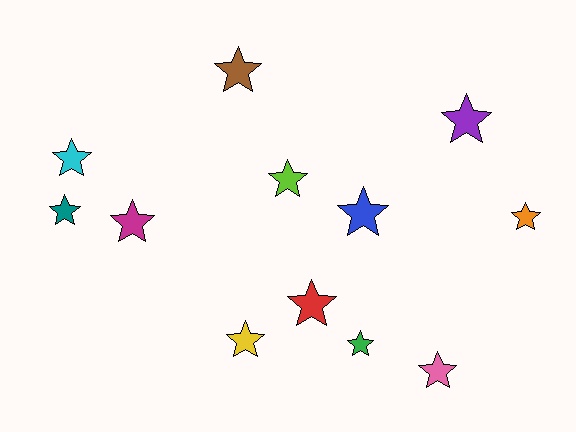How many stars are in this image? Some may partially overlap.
There are 12 stars.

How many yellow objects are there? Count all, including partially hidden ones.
There is 1 yellow object.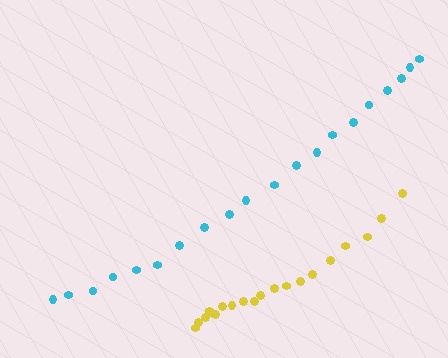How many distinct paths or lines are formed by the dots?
There are 2 distinct paths.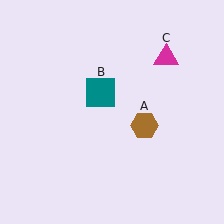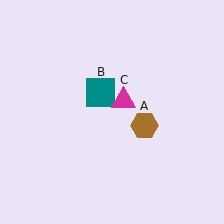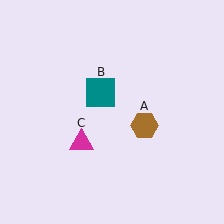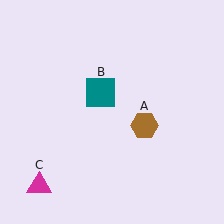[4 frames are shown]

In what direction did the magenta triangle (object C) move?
The magenta triangle (object C) moved down and to the left.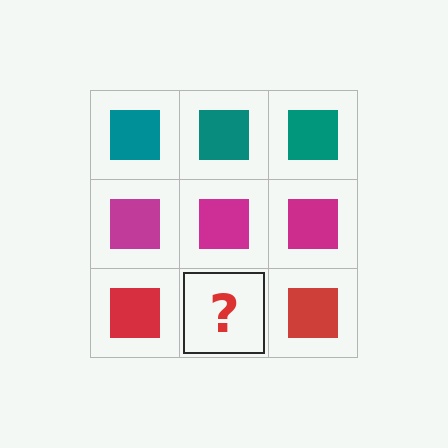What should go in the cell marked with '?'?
The missing cell should contain a red square.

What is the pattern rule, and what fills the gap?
The rule is that each row has a consistent color. The gap should be filled with a red square.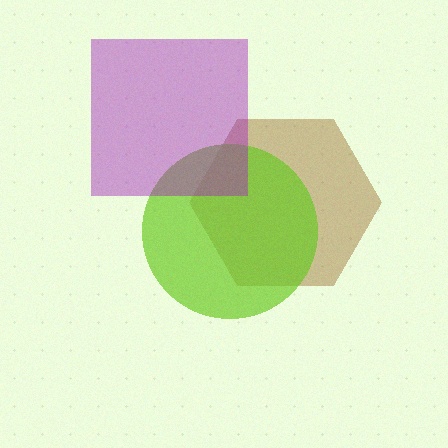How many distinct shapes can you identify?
There are 3 distinct shapes: a brown hexagon, a lime circle, a purple square.